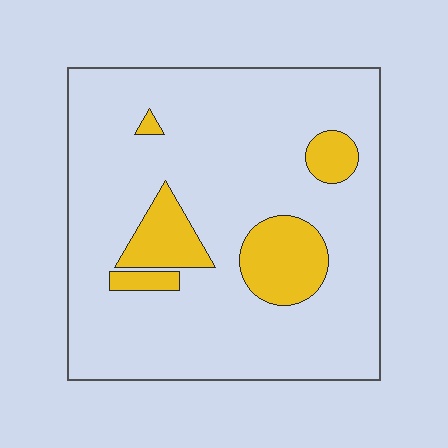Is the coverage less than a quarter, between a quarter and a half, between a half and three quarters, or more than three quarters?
Less than a quarter.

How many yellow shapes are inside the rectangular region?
5.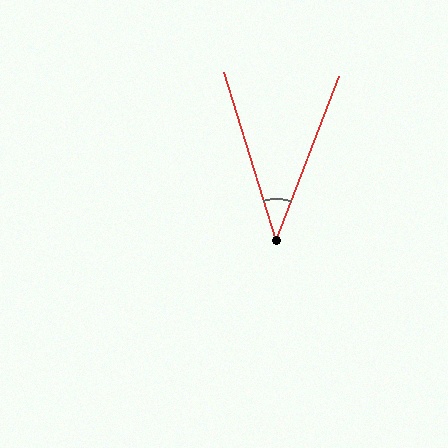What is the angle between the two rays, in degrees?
Approximately 38 degrees.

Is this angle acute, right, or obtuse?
It is acute.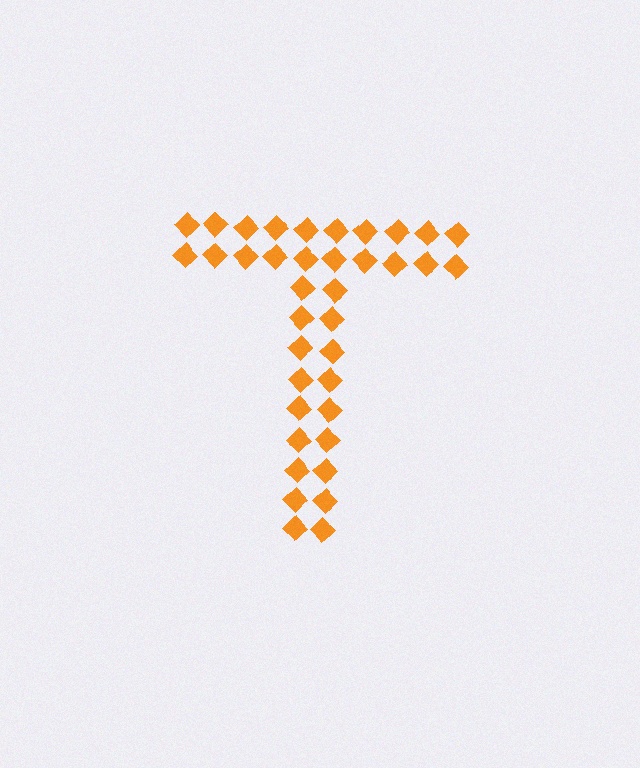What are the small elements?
The small elements are diamonds.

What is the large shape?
The large shape is the letter T.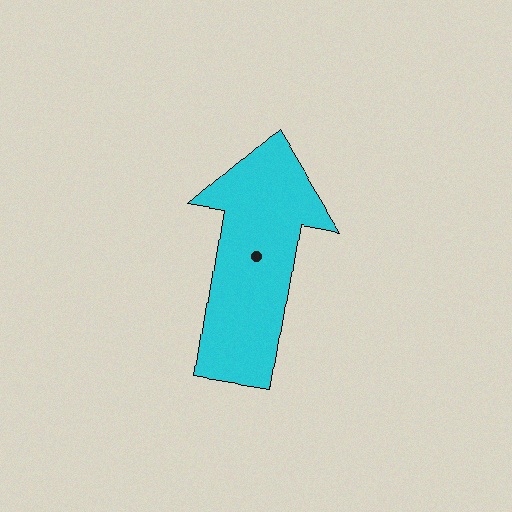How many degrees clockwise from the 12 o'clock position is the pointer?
Approximately 9 degrees.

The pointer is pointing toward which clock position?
Roughly 12 o'clock.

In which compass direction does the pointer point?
North.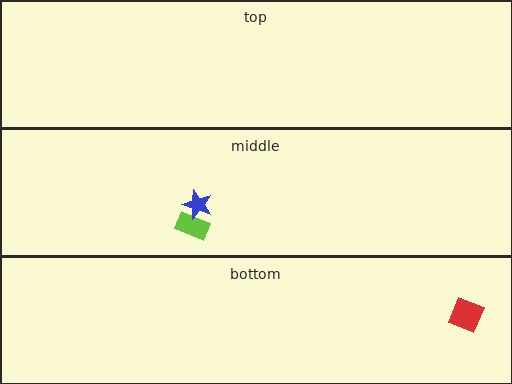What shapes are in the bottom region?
The red diamond.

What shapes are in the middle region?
The lime rectangle, the blue star.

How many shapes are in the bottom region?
1.